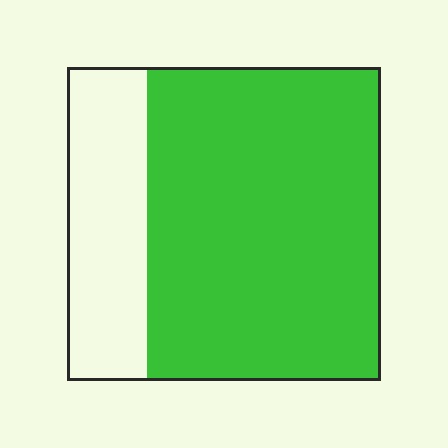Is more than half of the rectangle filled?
Yes.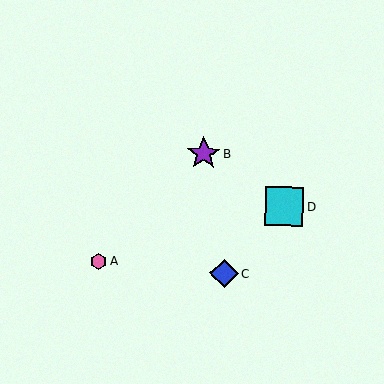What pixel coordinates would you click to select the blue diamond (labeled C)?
Click at (224, 274) to select the blue diamond C.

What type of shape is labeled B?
Shape B is a purple star.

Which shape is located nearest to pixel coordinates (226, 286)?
The blue diamond (labeled C) at (224, 274) is nearest to that location.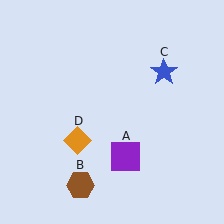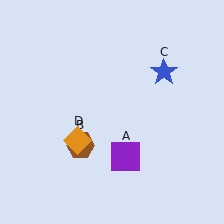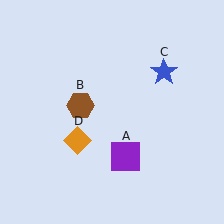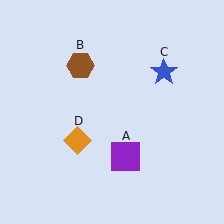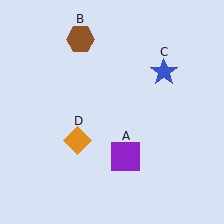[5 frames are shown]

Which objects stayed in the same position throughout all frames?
Purple square (object A) and blue star (object C) and orange diamond (object D) remained stationary.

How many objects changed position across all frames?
1 object changed position: brown hexagon (object B).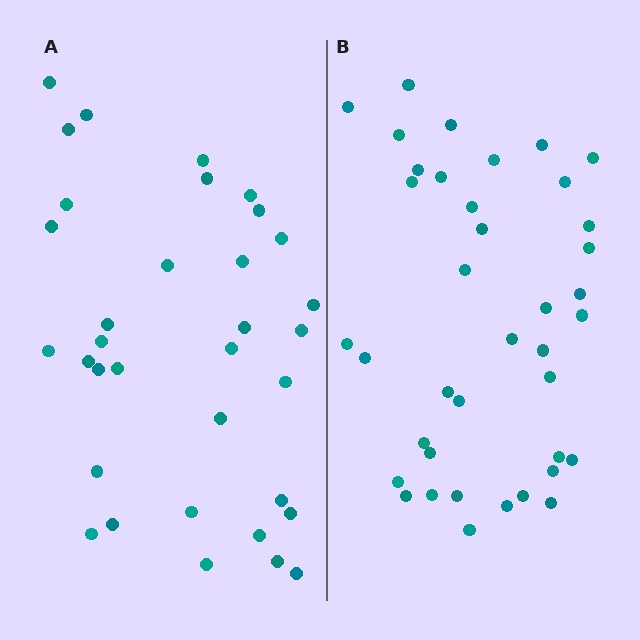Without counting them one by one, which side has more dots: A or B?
Region B (the right region) has more dots.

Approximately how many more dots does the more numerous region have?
Region B has about 5 more dots than region A.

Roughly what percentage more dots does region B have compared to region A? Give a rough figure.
About 15% more.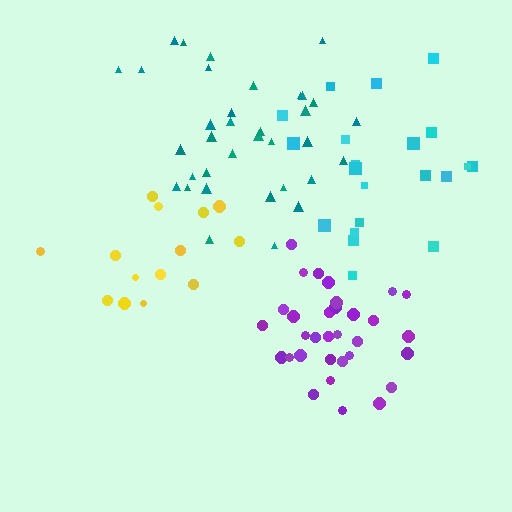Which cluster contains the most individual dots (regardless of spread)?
Teal (35).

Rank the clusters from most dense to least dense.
purple, teal, yellow, cyan.